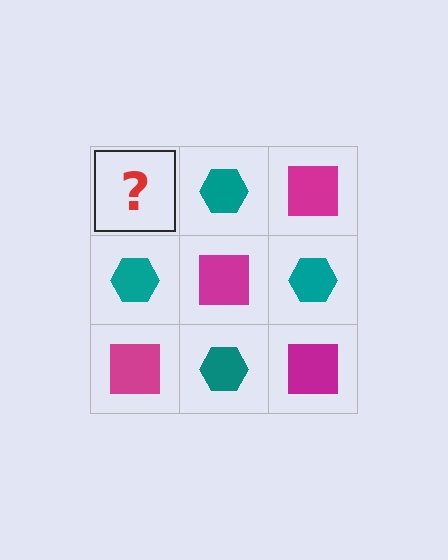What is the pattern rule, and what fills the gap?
The rule is that it alternates magenta square and teal hexagon in a checkerboard pattern. The gap should be filled with a magenta square.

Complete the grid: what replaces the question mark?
The question mark should be replaced with a magenta square.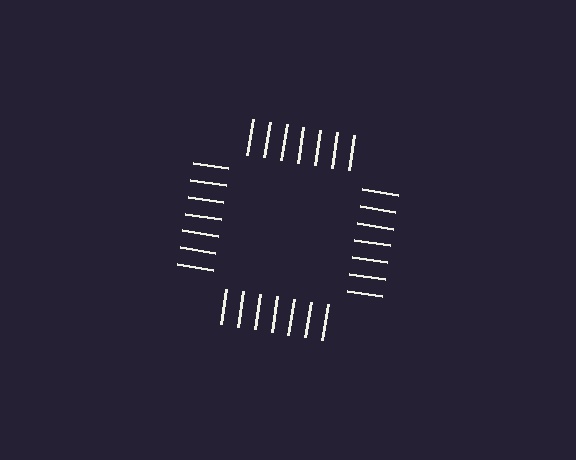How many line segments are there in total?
28 — 7 along each of the 4 edges.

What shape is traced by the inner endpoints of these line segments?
An illusory square — the line segments terminate on its edges but no continuous stroke is drawn.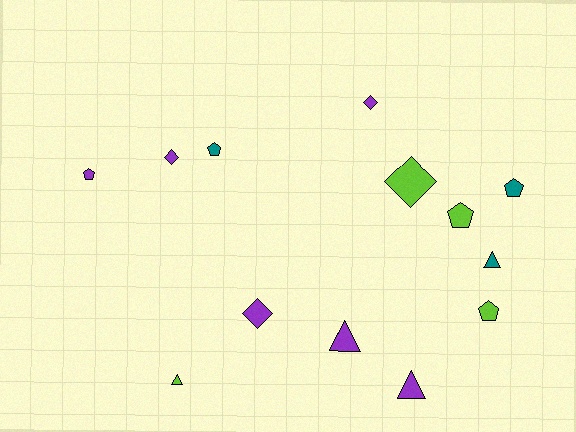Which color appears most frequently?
Purple, with 6 objects.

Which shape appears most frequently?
Pentagon, with 5 objects.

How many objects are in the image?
There are 13 objects.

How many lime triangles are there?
There is 1 lime triangle.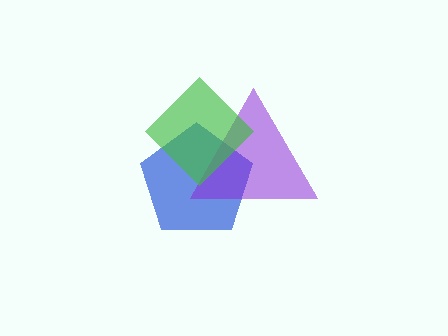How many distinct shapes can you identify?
There are 3 distinct shapes: a blue pentagon, a purple triangle, a green diamond.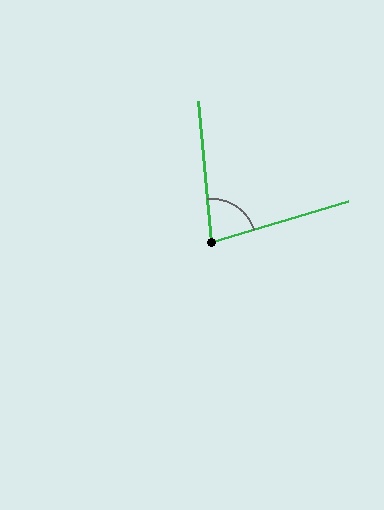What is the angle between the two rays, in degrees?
Approximately 79 degrees.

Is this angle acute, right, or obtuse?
It is acute.